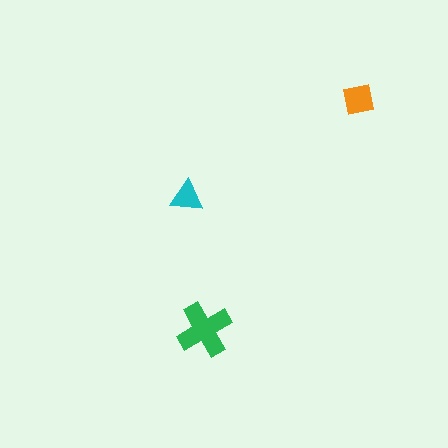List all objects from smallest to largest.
The cyan triangle, the orange square, the green cross.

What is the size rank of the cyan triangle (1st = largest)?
3rd.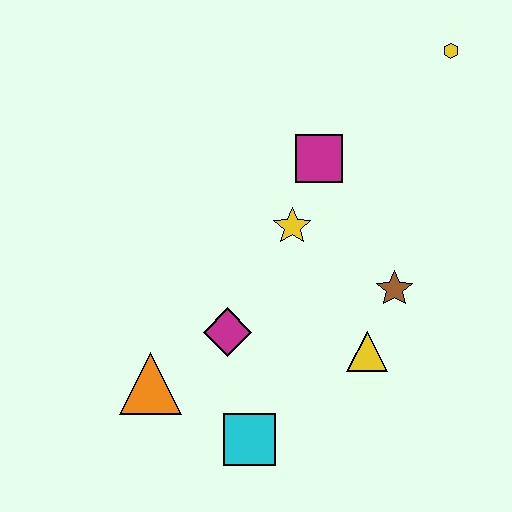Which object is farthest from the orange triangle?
The yellow hexagon is farthest from the orange triangle.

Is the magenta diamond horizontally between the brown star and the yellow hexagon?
No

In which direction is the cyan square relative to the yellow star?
The cyan square is below the yellow star.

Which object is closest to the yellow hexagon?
The magenta square is closest to the yellow hexagon.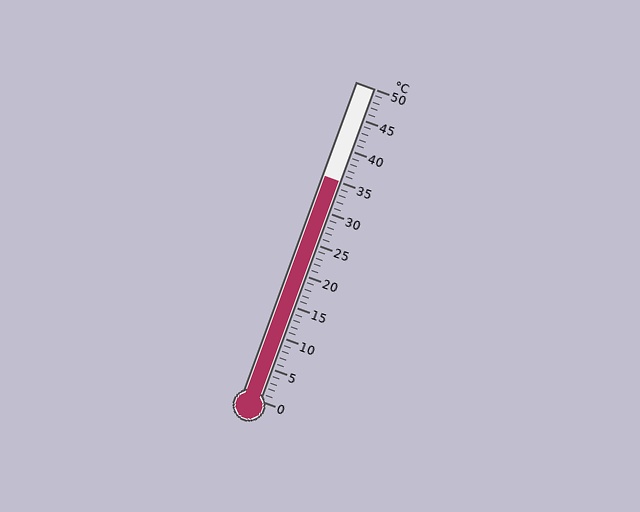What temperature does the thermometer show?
The thermometer shows approximately 35°C.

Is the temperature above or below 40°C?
The temperature is below 40°C.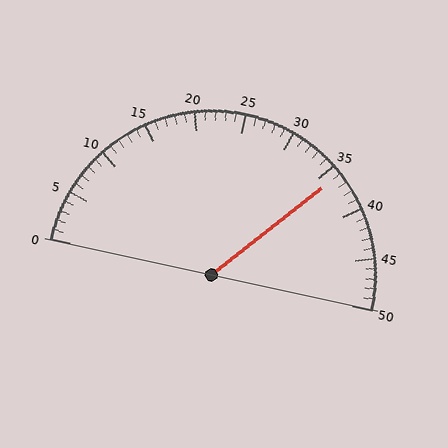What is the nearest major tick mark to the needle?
The nearest major tick mark is 35.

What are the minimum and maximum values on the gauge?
The gauge ranges from 0 to 50.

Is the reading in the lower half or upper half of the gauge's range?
The reading is in the upper half of the range (0 to 50).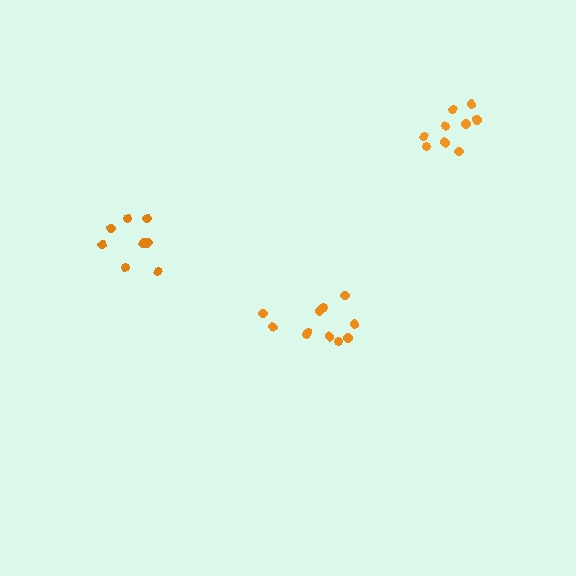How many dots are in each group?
Group 1: 12 dots, Group 2: 9 dots, Group 3: 8 dots (29 total).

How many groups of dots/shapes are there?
There are 3 groups.